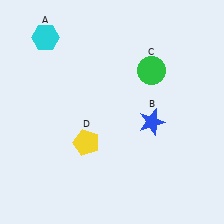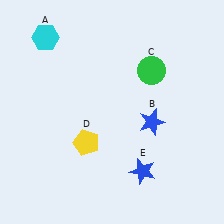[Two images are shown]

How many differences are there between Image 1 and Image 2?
There is 1 difference between the two images.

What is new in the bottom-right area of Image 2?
A blue star (E) was added in the bottom-right area of Image 2.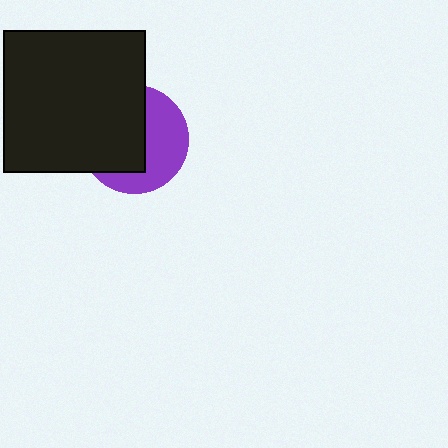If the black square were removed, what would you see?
You would see the complete purple circle.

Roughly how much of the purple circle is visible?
About half of it is visible (roughly 46%).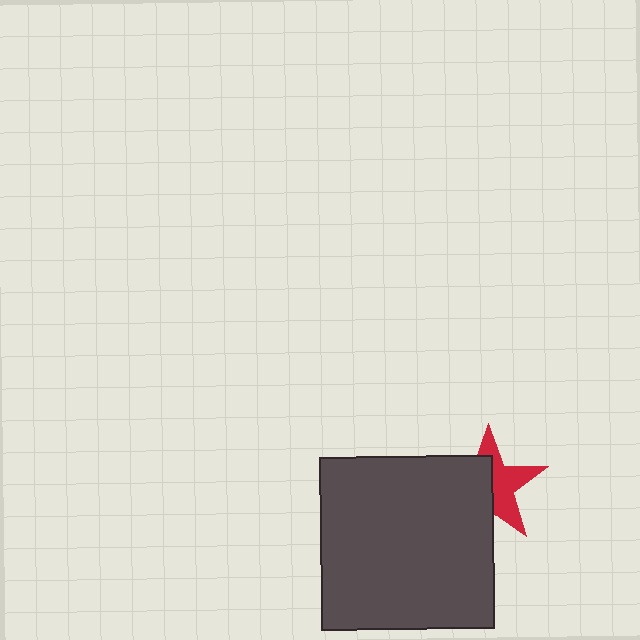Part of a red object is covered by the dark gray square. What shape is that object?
It is a star.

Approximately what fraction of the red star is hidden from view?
Roughly 52% of the red star is hidden behind the dark gray square.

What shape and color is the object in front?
The object in front is a dark gray square.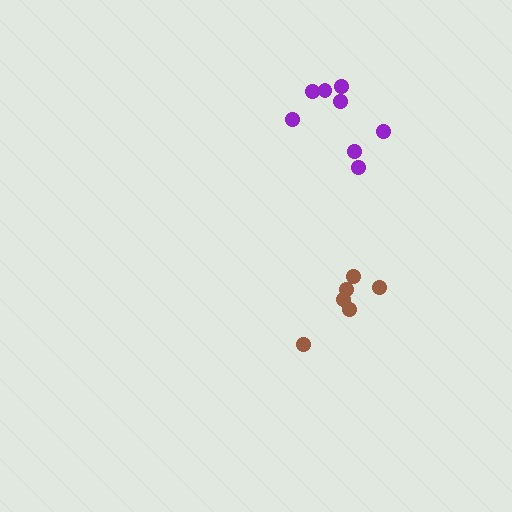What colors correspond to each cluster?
The clusters are colored: brown, purple.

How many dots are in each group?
Group 1: 6 dots, Group 2: 8 dots (14 total).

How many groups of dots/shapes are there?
There are 2 groups.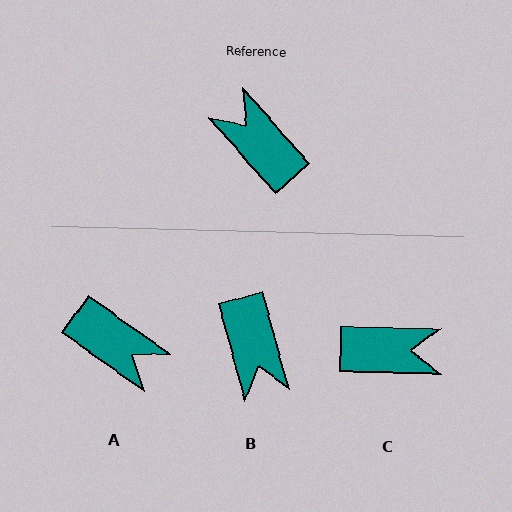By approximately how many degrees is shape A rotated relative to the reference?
Approximately 166 degrees clockwise.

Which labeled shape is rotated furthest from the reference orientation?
A, about 166 degrees away.